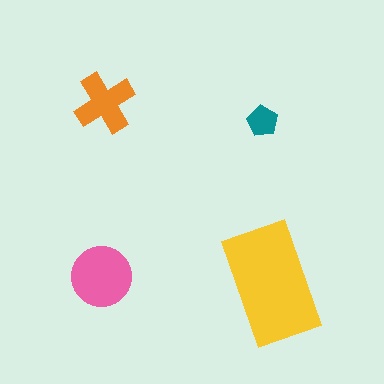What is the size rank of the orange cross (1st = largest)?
3rd.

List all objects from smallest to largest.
The teal pentagon, the orange cross, the pink circle, the yellow rectangle.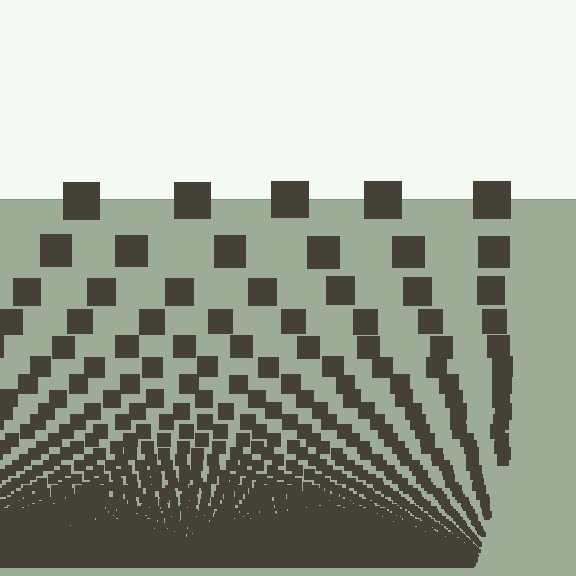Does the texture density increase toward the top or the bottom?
Density increases toward the bottom.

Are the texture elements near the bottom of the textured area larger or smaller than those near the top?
Smaller. The gradient is inverted — elements near the bottom are smaller and denser.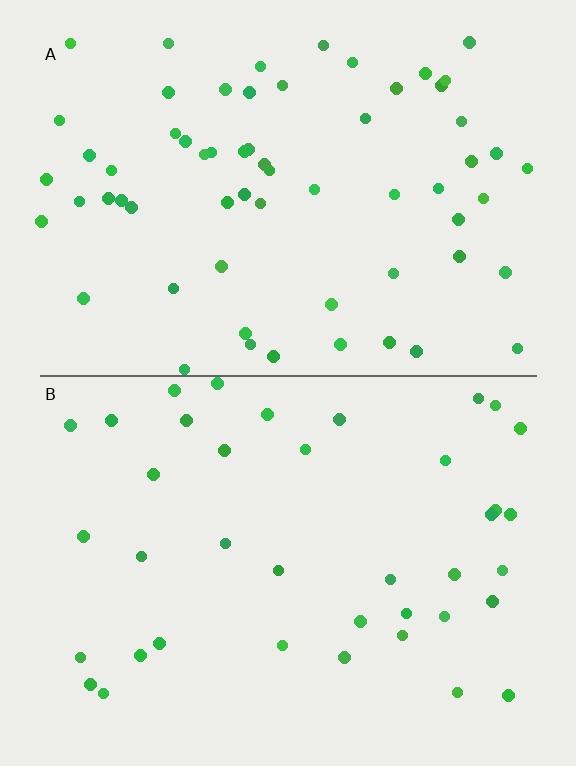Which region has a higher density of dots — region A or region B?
A (the top).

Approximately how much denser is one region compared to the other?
Approximately 1.6× — region A over region B.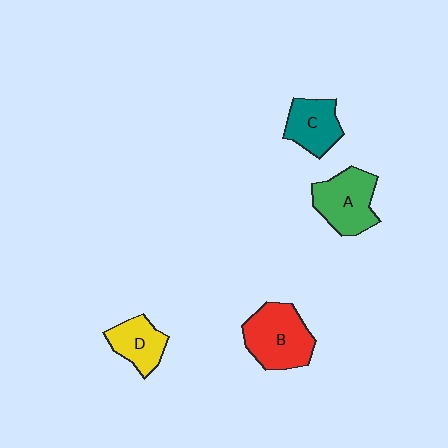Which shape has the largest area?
Shape B (red).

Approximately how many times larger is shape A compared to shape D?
Approximately 1.4 times.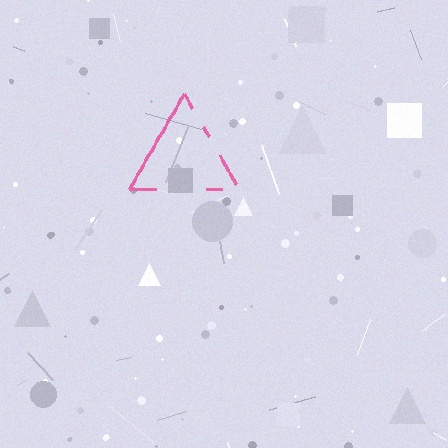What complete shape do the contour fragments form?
The contour fragments form a triangle.